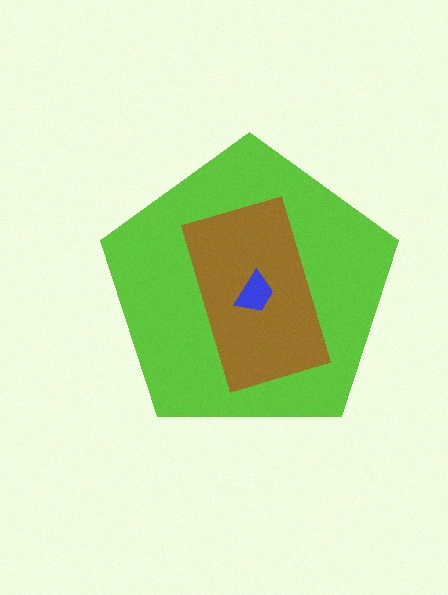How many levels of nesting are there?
3.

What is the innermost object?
The blue trapezoid.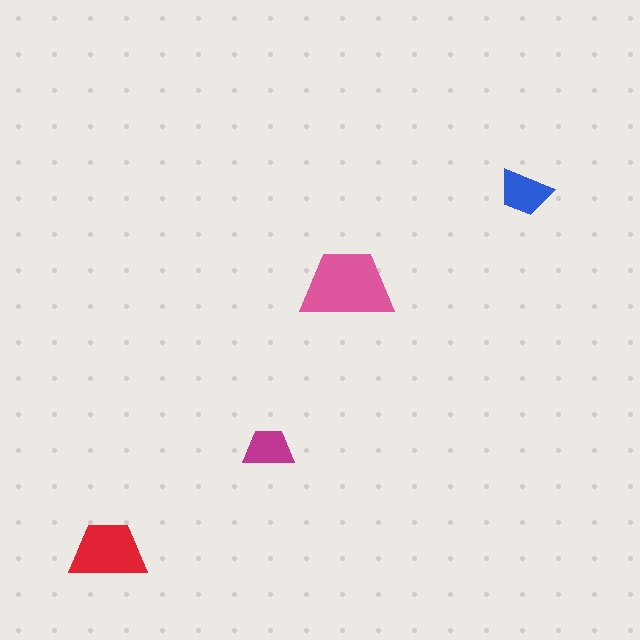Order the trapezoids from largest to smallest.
the pink one, the red one, the blue one, the magenta one.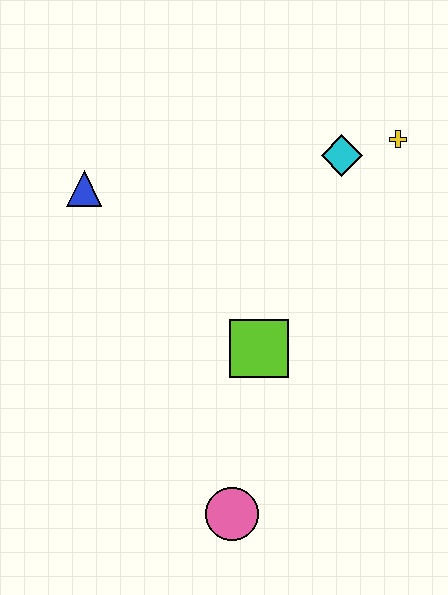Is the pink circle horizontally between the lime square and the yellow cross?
No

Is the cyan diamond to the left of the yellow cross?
Yes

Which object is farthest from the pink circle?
The yellow cross is farthest from the pink circle.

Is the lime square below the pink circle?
No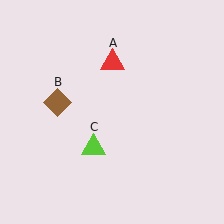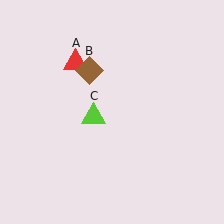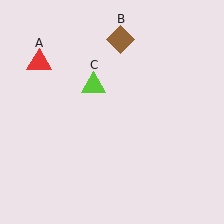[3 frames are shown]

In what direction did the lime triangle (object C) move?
The lime triangle (object C) moved up.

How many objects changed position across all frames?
3 objects changed position: red triangle (object A), brown diamond (object B), lime triangle (object C).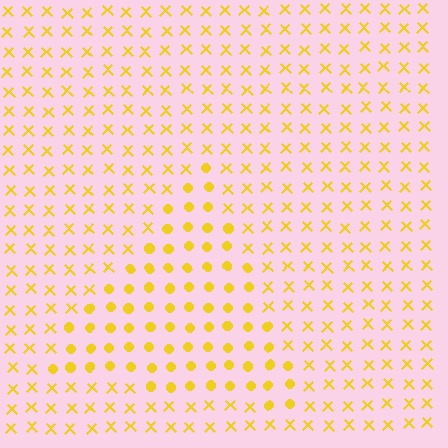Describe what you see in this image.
The image is filled with small yellow elements arranged in a uniform grid. A triangle-shaped region contains circles, while the surrounding area contains X marks. The boundary is defined purely by the change in element shape.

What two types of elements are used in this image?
The image uses circles inside the triangle region and X marks outside it.